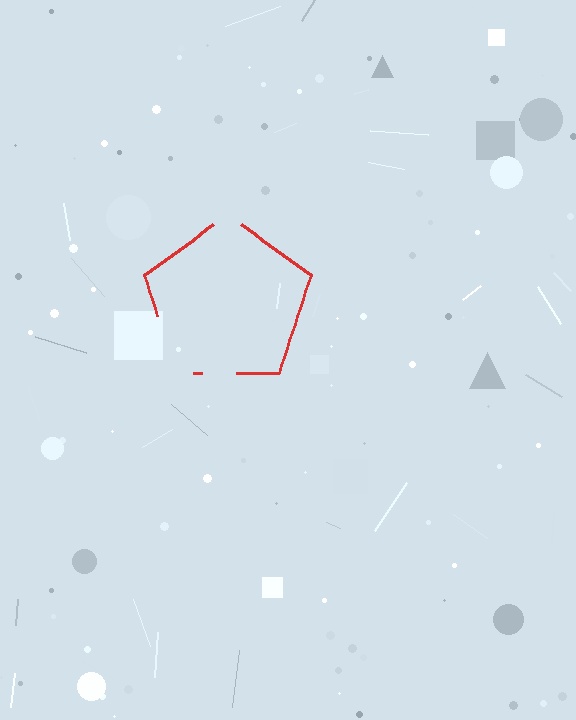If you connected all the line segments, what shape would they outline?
They would outline a pentagon.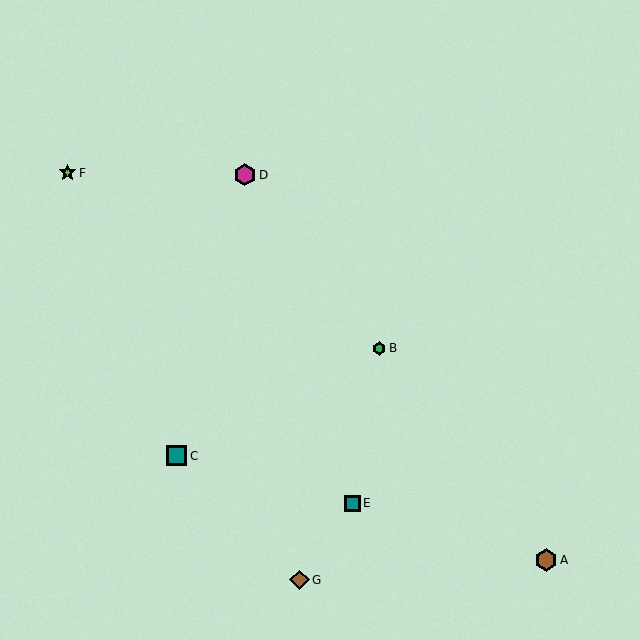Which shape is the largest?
The brown hexagon (labeled A) is the largest.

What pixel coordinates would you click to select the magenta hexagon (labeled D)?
Click at (245, 175) to select the magenta hexagon D.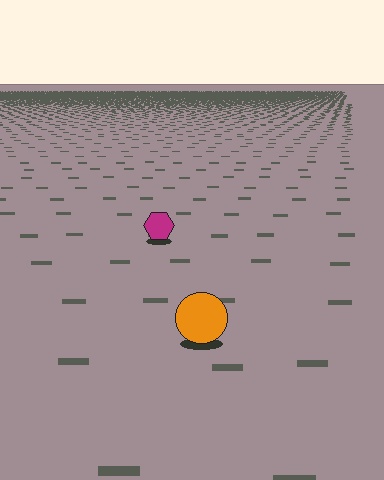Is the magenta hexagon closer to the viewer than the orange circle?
No. The orange circle is closer — you can tell from the texture gradient: the ground texture is coarser near it.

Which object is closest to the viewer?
The orange circle is closest. The texture marks near it are larger and more spread out.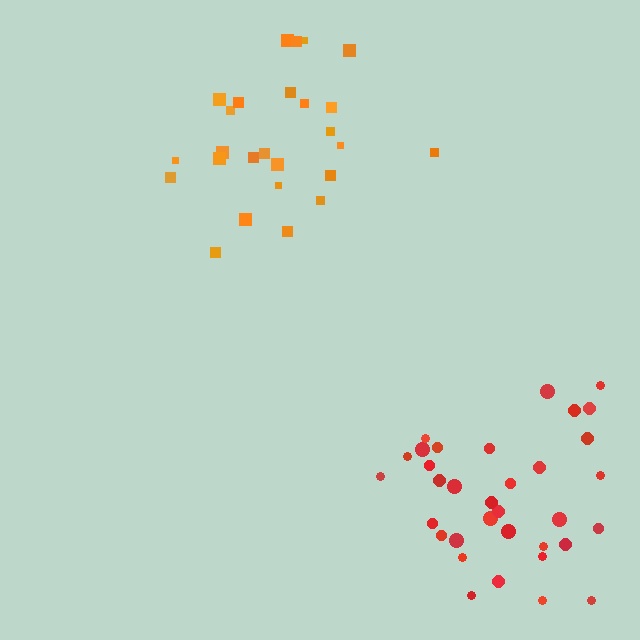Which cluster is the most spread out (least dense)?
Orange.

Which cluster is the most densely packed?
Red.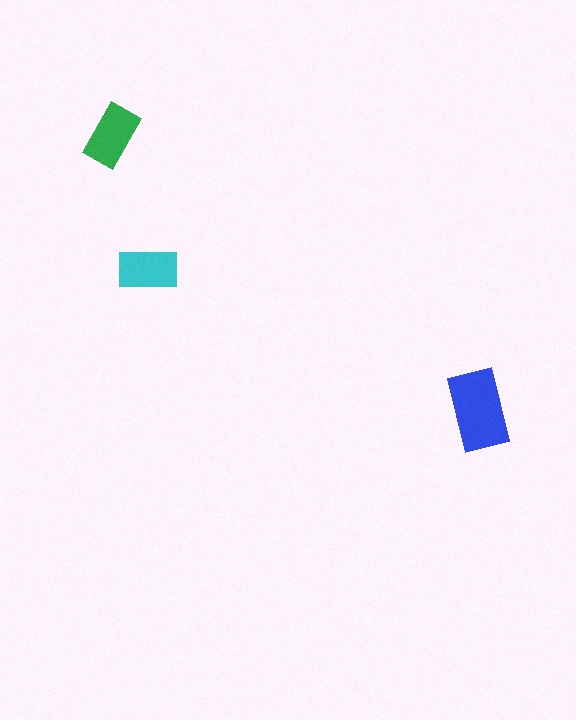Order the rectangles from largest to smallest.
the blue one, the green one, the cyan one.